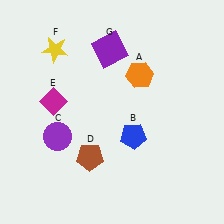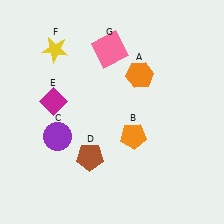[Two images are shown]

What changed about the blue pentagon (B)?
In Image 1, B is blue. In Image 2, it changed to orange.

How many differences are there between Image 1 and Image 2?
There are 2 differences between the two images.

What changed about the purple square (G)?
In Image 1, G is purple. In Image 2, it changed to pink.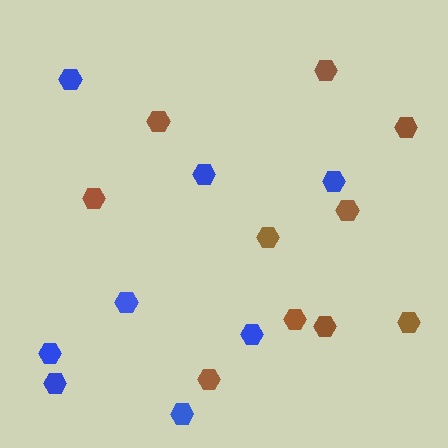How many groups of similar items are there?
There are 2 groups: one group of blue hexagons (8) and one group of brown hexagons (10).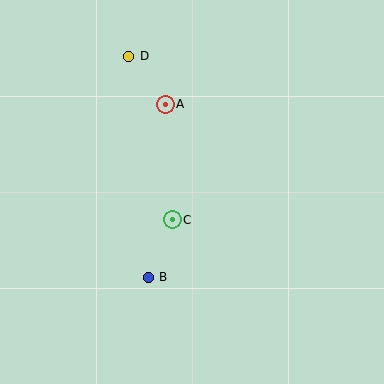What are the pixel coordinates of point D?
Point D is at (129, 56).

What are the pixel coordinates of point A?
Point A is at (165, 104).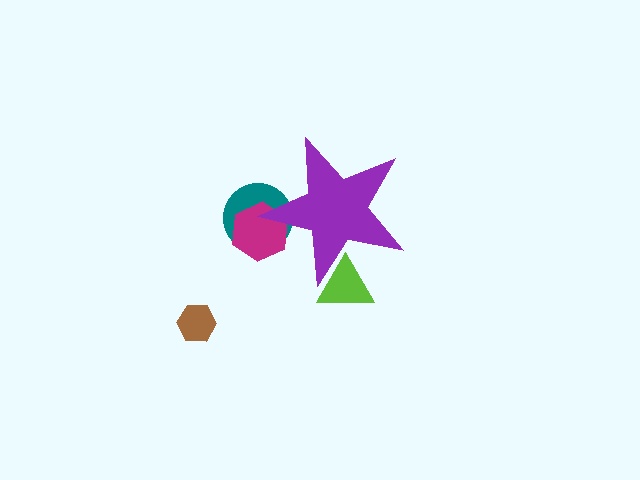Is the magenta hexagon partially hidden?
Yes, the magenta hexagon is partially hidden behind the purple star.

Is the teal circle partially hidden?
Yes, the teal circle is partially hidden behind the purple star.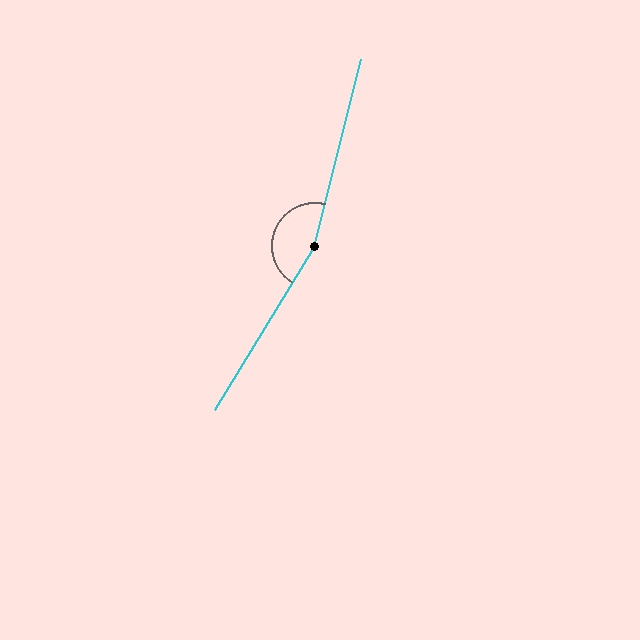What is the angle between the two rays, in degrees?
Approximately 163 degrees.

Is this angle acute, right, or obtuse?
It is obtuse.